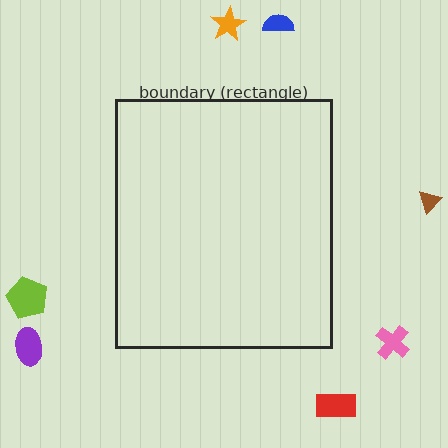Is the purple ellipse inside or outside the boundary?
Outside.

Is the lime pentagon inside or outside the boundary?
Outside.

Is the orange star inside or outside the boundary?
Outside.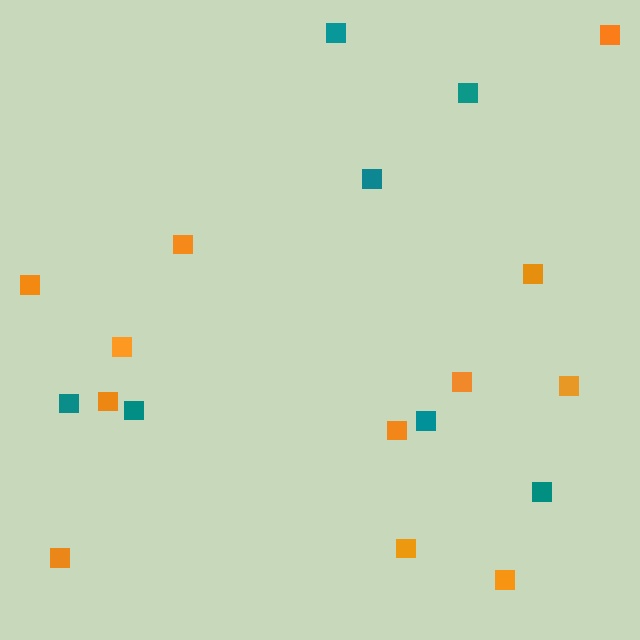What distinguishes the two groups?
There are 2 groups: one group of orange squares (12) and one group of teal squares (7).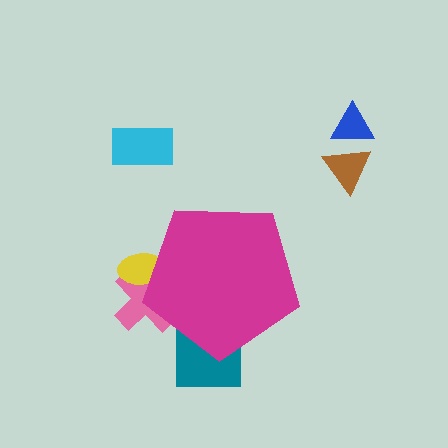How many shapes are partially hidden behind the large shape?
3 shapes are partially hidden.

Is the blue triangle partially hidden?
No, the blue triangle is fully visible.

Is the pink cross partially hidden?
Yes, the pink cross is partially hidden behind the magenta pentagon.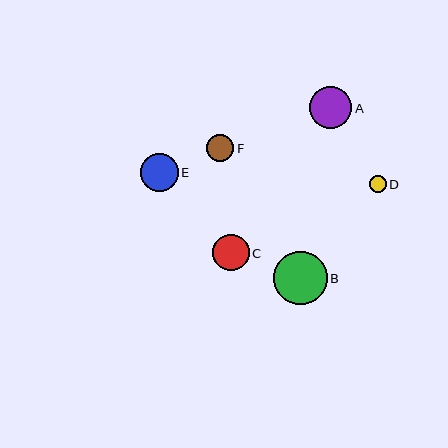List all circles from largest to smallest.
From largest to smallest: B, A, E, C, F, D.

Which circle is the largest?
Circle B is the largest with a size of approximately 53 pixels.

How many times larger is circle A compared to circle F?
Circle A is approximately 1.6 times the size of circle F.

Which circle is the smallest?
Circle D is the smallest with a size of approximately 17 pixels.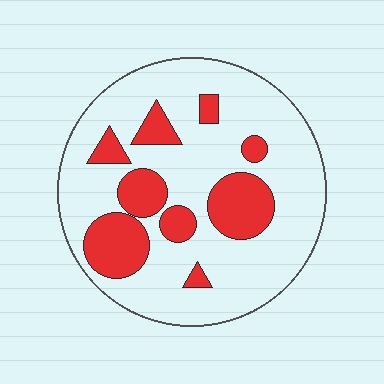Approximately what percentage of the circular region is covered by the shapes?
Approximately 25%.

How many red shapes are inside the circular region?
9.